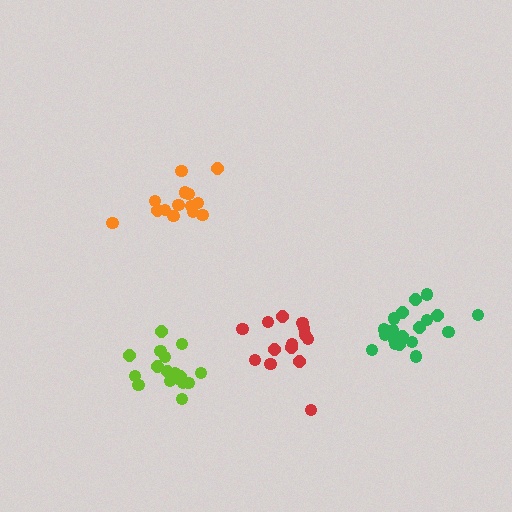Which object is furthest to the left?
The lime cluster is leftmost.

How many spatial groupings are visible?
There are 4 spatial groupings.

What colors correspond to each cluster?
The clusters are colored: lime, red, orange, green.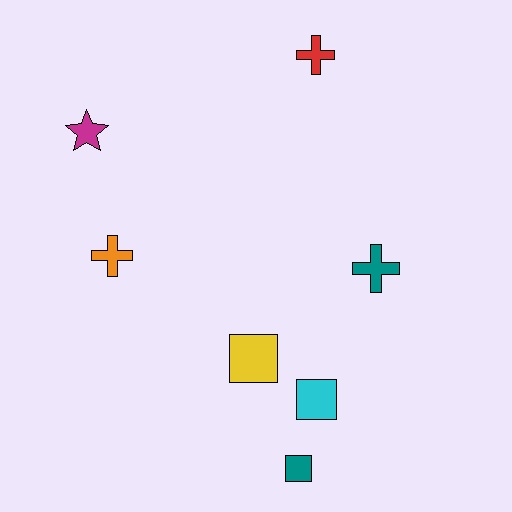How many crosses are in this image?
There are 3 crosses.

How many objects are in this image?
There are 7 objects.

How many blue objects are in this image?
There are no blue objects.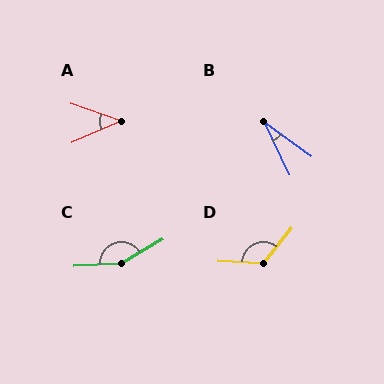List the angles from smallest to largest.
B (29°), A (43°), D (125°), C (152°).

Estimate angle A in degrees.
Approximately 43 degrees.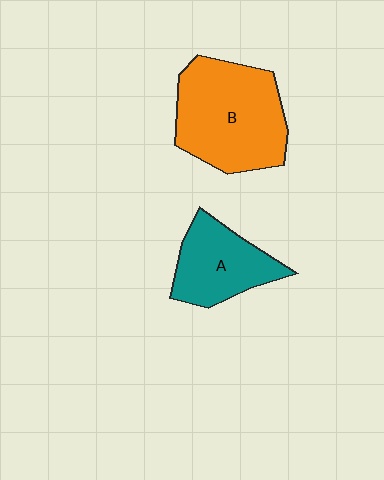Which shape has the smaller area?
Shape A (teal).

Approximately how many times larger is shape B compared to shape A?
Approximately 1.6 times.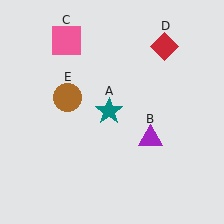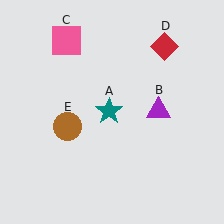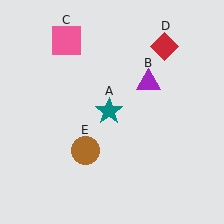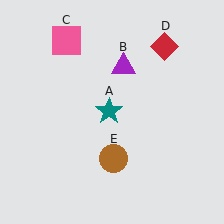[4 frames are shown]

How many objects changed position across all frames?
2 objects changed position: purple triangle (object B), brown circle (object E).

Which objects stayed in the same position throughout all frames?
Teal star (object A) and pink square (object C) and red diamond (object D) remained stationary.